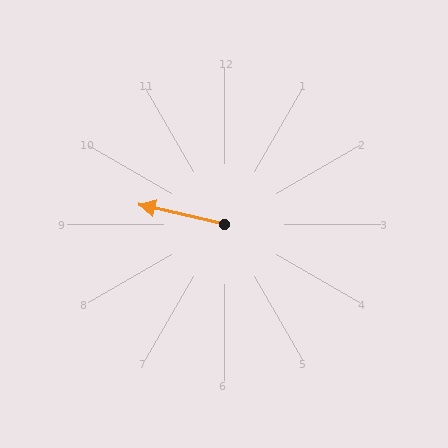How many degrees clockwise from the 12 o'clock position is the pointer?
Approximately 283 degrees.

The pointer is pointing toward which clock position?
Roughly 9 o'clock.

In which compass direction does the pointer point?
West.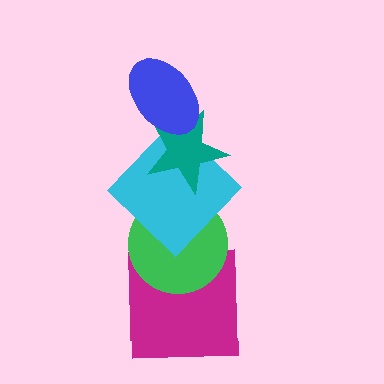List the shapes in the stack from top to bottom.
From top to bottom: the blue ellipse, the teal star, the cyan diamond, the green circle, the magenta square.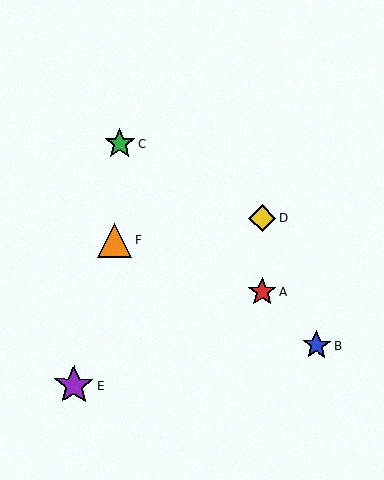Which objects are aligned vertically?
Objects A, D are aligned vertically.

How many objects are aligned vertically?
2 objects (A, D) are aligned vertically.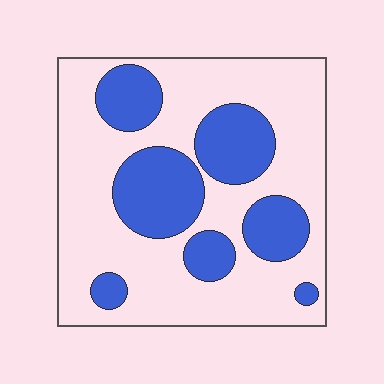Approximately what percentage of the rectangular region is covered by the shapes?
Approximately 30%.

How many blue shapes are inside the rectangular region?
7.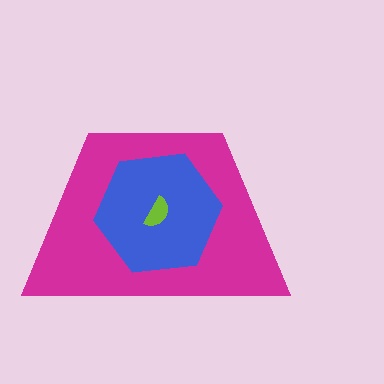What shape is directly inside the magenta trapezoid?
The blue hexagon.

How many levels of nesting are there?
3.